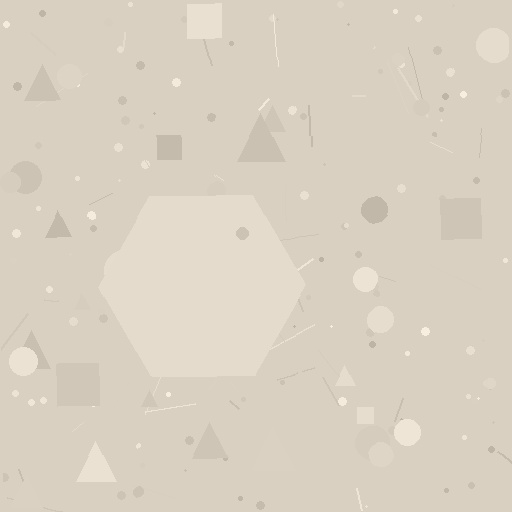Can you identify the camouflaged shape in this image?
The camouflaged shape is a hexagon.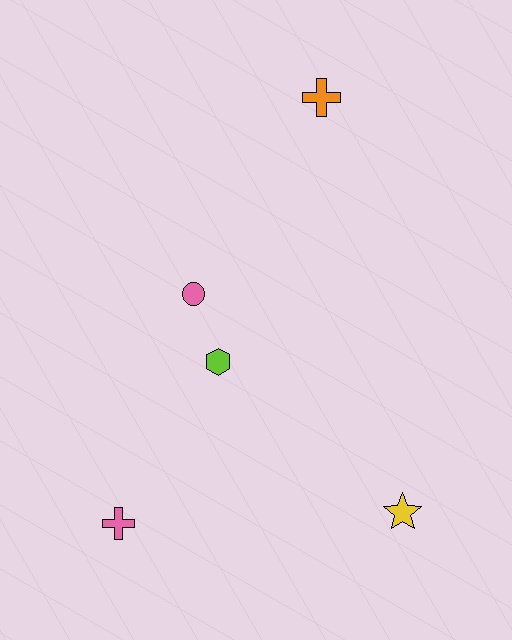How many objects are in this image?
There are 5 objects.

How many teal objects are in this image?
There are no teal objects.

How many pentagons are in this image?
There are no pentagons.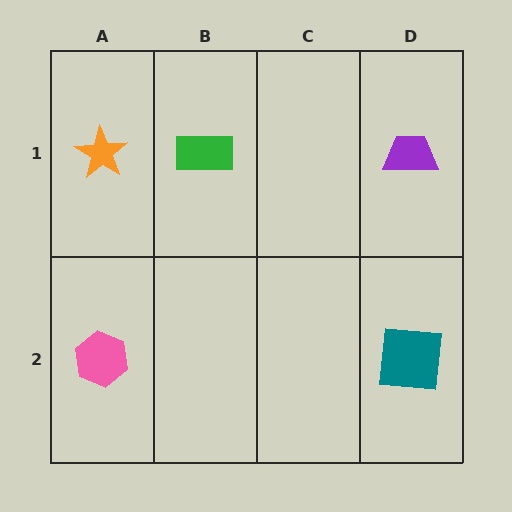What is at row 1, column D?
A purple trapezoid.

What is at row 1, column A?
An orange star.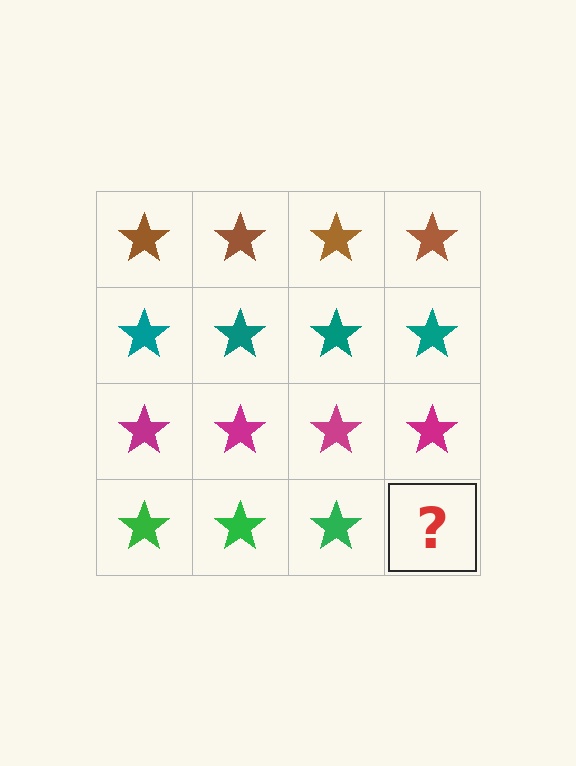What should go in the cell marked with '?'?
The missing cell should contain a green star.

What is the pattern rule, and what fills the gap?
The rule is that each row has a consistent color. The gap should be filled with a green star.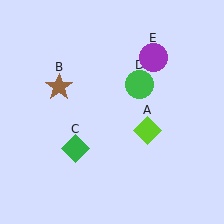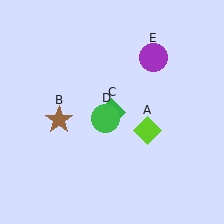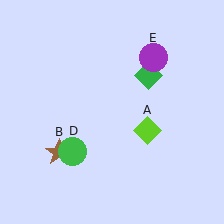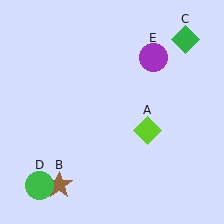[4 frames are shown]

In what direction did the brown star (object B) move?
The brown star (object B) moved down.